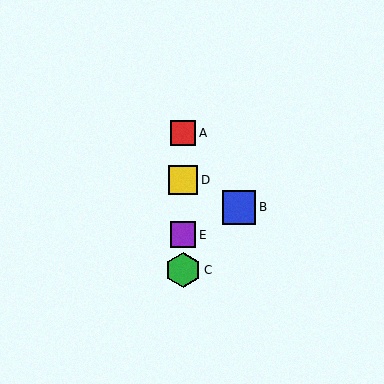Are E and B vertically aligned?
No, E is at x≈183 and B is at x≈239.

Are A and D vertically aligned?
Yes, both are at x≈183.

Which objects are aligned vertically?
Objects A, C, D, E are aligned vertically.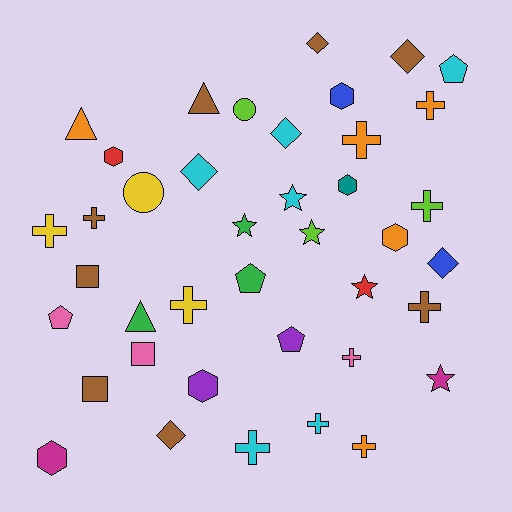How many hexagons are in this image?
There are 6 hexagons.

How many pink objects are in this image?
There are 3 pink objects.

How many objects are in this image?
There are 40 objects.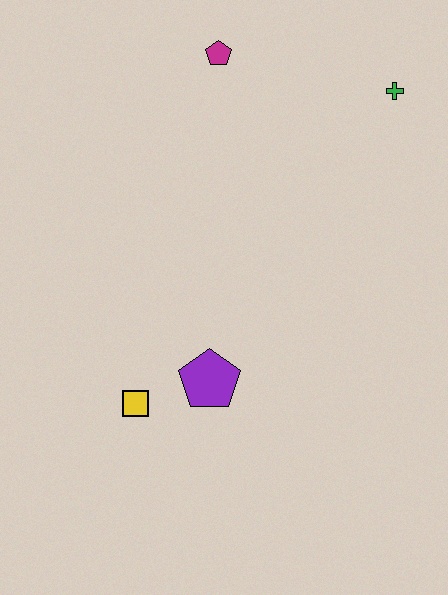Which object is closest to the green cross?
The magenta pentagon is closest to the green cross.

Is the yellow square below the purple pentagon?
Yes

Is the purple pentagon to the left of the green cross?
Yes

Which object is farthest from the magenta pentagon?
The yellow square is farthest from the magenta pentagon.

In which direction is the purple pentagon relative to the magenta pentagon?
The purple pentagon is below the magenta pentagon.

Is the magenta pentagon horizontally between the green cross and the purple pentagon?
Yes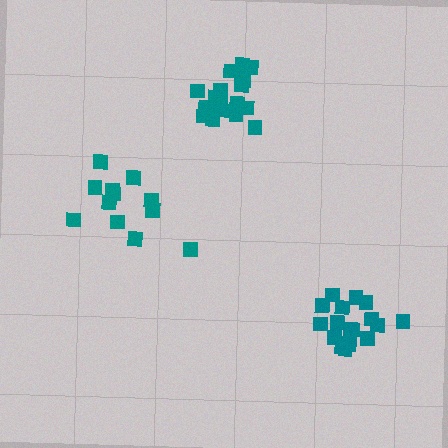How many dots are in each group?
Group 1: 12 dots, Group 2: 17 dots, Group 3: 18 dots (47 total).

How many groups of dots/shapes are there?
There are 3 groups.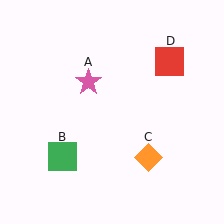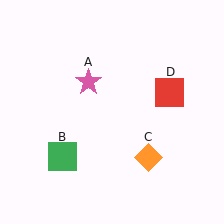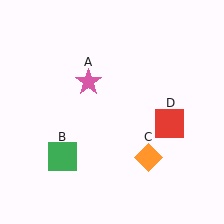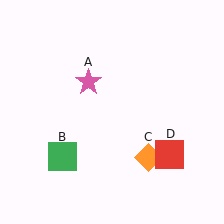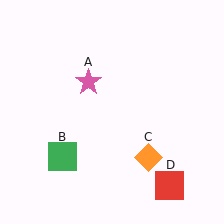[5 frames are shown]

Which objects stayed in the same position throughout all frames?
Pink star (object A) and green square (object B) and orange diamond (object C) remained stationary.